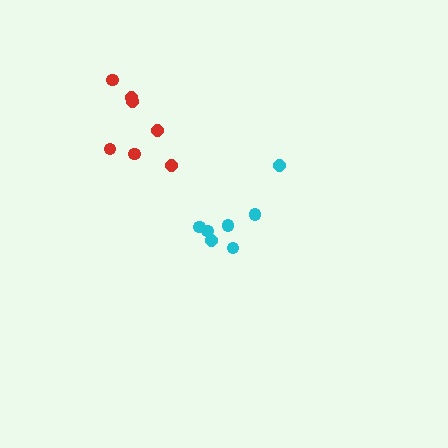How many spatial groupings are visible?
There are 2 spatial groupings.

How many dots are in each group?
Group 1: 7 dots, Group 2: 7 dots (14 total).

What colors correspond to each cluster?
The clusters are colored: red, cyan.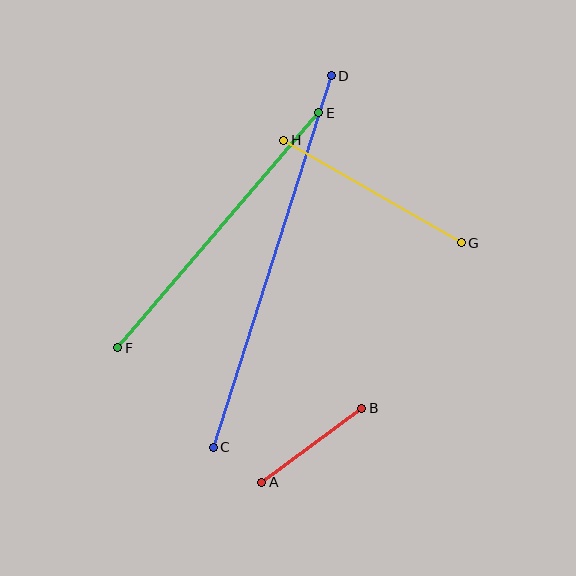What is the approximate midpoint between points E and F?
The midpoint is at approximately (218, 230) pixels.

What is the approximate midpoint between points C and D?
The midpoint is at approximately (272, 262) pixels.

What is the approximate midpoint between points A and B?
The midpoint is at approximately (312, 445) pixels.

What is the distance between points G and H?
The distance is approximately 205 pixels.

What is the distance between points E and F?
The distance is approximately 309 pixels.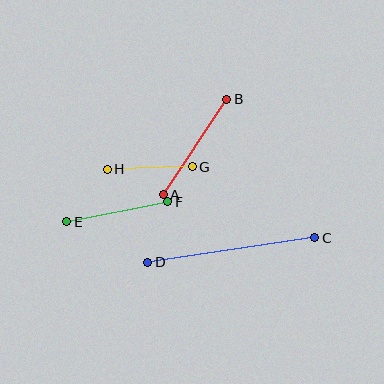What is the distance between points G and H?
The distance is approximately 85 pixels.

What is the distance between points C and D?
The distance is approximately 169 pixels.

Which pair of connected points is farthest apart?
Points C and D are farthest apart.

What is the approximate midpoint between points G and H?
The midpoint is at approximately (150, 168) pixels.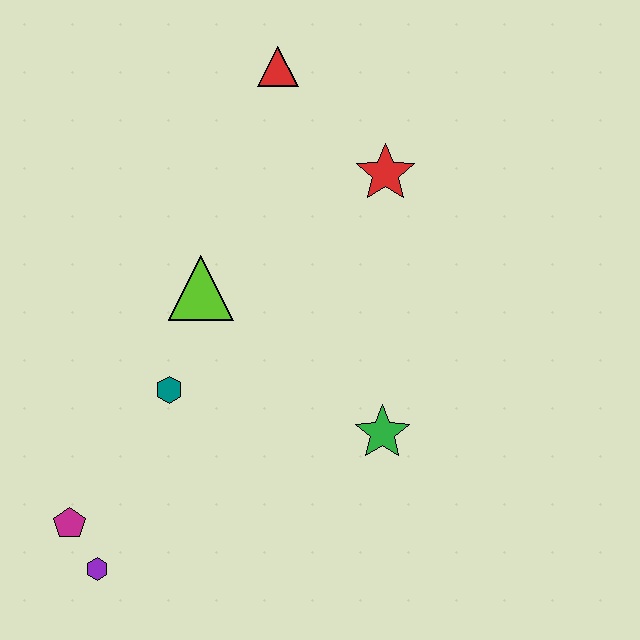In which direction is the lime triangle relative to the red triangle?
The lime triangle is below the red triangle.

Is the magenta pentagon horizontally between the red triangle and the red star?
No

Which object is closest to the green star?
The teal hexagon is closest to the green star.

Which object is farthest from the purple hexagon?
The red triangle is farthest from the purple hexagon.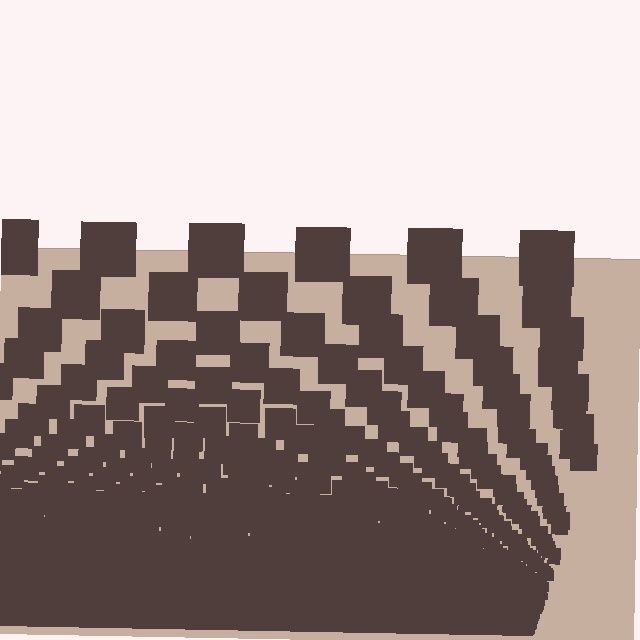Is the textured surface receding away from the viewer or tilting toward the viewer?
The surface appears to tilt toward the viewer. Texture elements get larger and sparser toward the top.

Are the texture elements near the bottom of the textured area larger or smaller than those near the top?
Smaller. The gradient is inverted — elements near the bottom are smaller and denser.